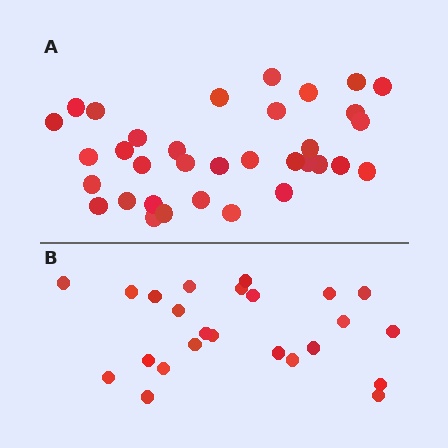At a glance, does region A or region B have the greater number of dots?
Region A (the top region) has more dots.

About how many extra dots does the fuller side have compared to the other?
Region A has roughly 10 or so more dots than region B.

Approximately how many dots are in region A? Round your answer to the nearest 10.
About 30 dots. (The exact count is 34, which rounds to 30.)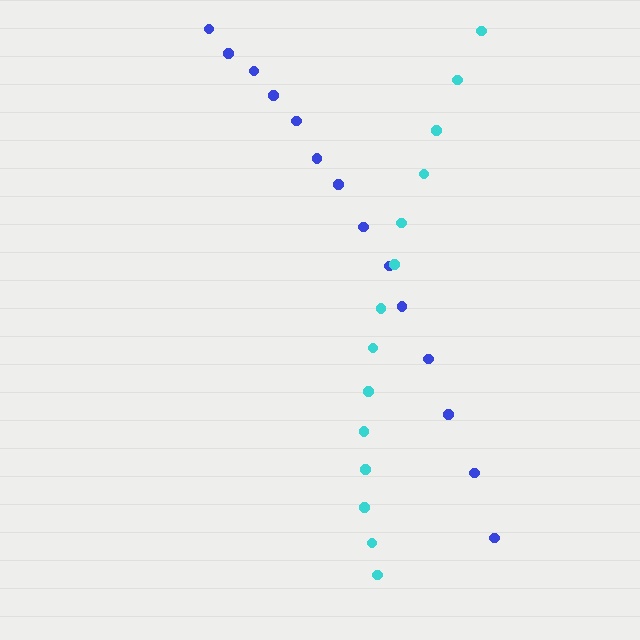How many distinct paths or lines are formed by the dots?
There are 2 distinct paths.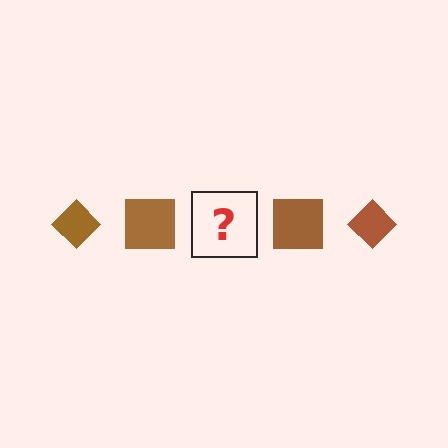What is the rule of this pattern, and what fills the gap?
The rule is that the pattern cycles through diamond, square shapes in brown. The gap should be filled with a brown diamond.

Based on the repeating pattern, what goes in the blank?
The blank should be a brown diamond.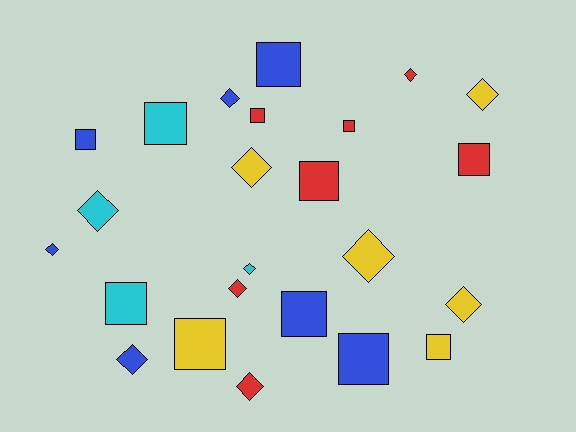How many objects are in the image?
There are 24 objects.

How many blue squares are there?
There are 4 blue squares.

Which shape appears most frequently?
Square, with 12 objects.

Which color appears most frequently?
Blue, with 7 objects.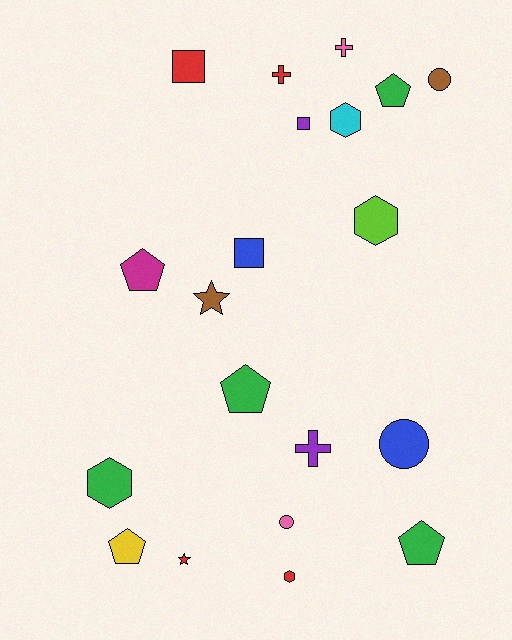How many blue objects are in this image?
There are 2 blue objects.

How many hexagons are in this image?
There are 4 hexagons.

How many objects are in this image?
There are 20 objects.